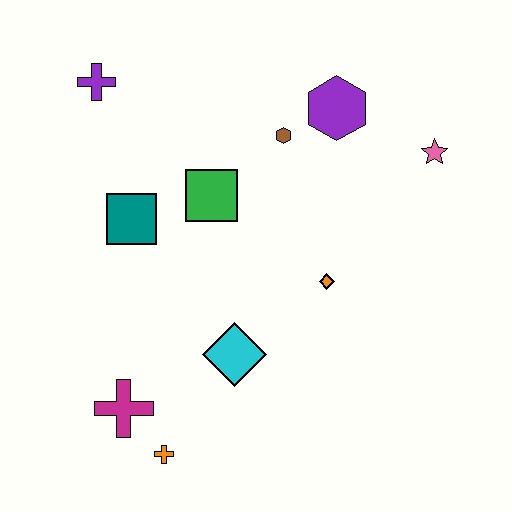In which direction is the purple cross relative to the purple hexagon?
The purple cross is to the left of the purple hexagon.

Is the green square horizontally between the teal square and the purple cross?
No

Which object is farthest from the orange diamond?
The purple cross is farthest from the orange diamond.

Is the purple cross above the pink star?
Yes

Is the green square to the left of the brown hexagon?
Yes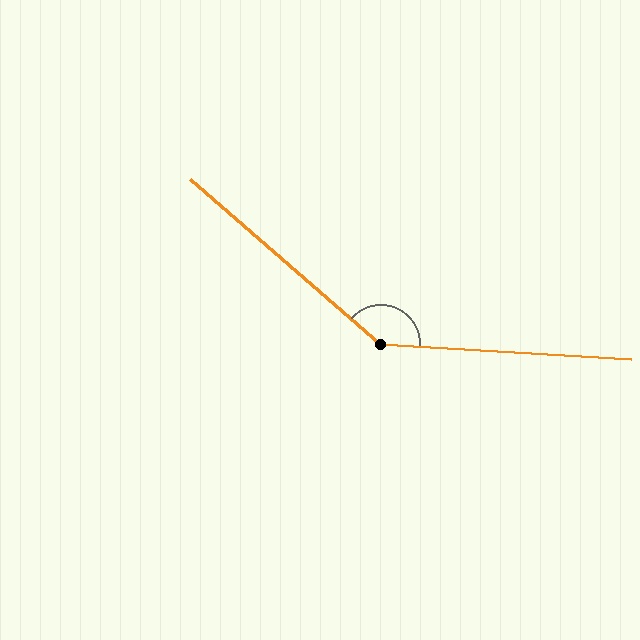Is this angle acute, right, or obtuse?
It is obtuse.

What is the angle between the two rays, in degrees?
Approximately 142 degrees.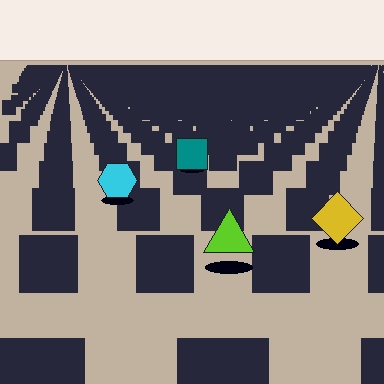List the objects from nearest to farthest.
From nearest to farthest: the lime triangle, the yellow diamond, the cyan hexagon, the teal square.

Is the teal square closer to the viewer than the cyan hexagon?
No. The cyan hexagon is closer — you can tell from the texture gradient: the ground texture is coarser near it.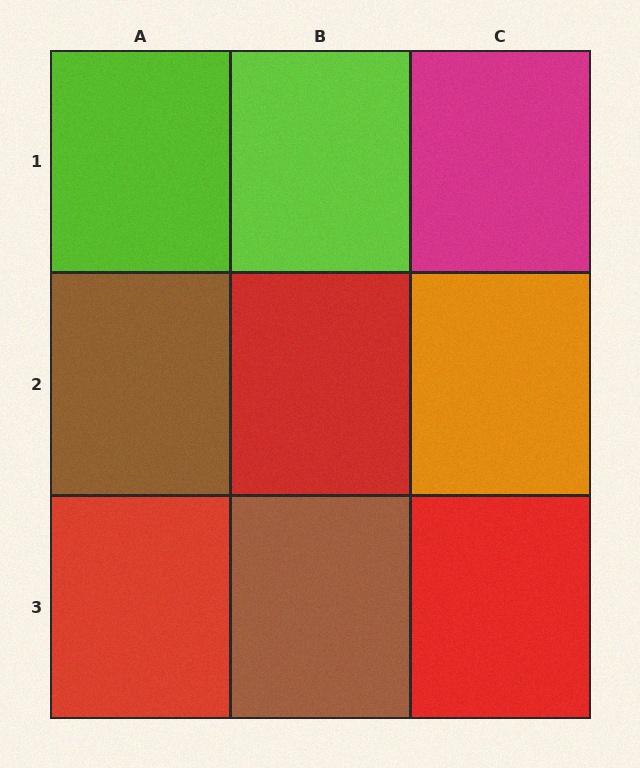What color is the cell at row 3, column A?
Red.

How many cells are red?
3 cells are red.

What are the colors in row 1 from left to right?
Lime, lime, magenta.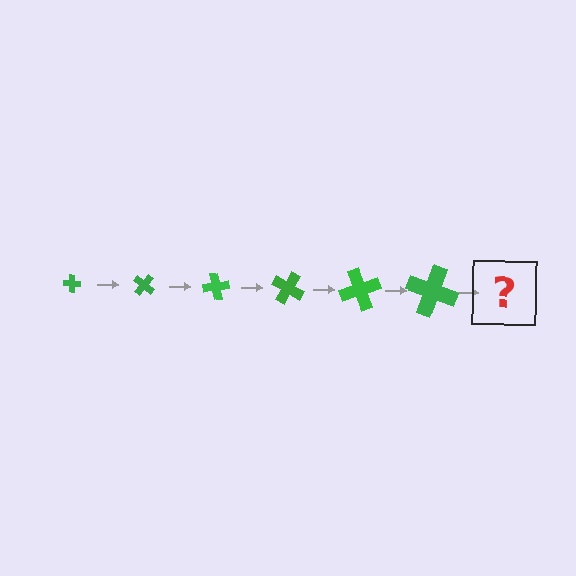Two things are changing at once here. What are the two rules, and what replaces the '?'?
The two rules are that the cross grows larger each step and it rotates 40 degrees each step. The '?' should be a cross, larger than the previous one and rotated 240 degrees from the start.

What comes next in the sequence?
The next element should be a cross, larger than the previous one and rotated 240 degrees from the start.